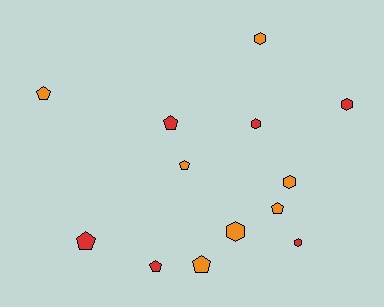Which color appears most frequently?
Orange, with 7 objects.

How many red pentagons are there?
There are 3 red pentagons.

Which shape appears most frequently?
Pentagon, with 7 objects.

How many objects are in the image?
There are 13 objects.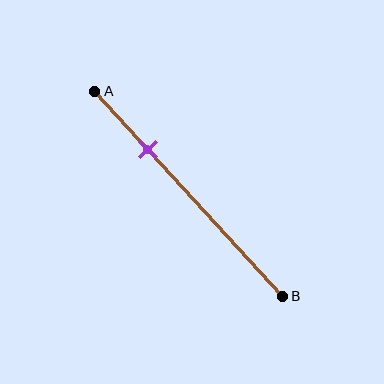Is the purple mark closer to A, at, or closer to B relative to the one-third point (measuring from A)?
The purple mark is closer to point A than the one-third point of segment AB.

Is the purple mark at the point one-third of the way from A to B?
No, the mark is at about 30% from A, not at the 33% one-third point.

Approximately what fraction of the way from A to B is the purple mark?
The purple mark is approximately 30% of the way from A to B.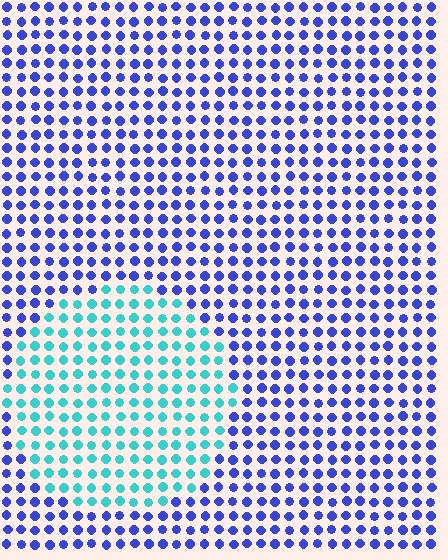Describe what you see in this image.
The image is filled with small blue elements in a uniform arrangement. A circle-shaped region is visible where the elements are tinted to a slightly different hue, forming a subtle color boundary.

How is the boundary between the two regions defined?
The boundary is defined purely by a slight shift in hue (about 58 degrees). Spacing, size, and orientation are identical on both sides.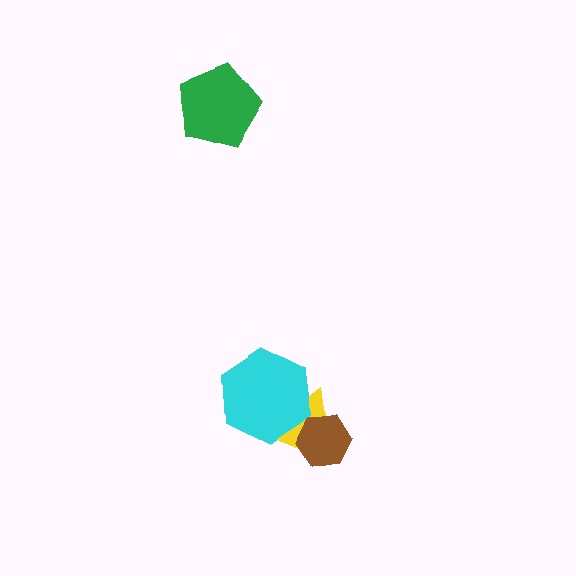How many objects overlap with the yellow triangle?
2 objects overlap with the yellow triangle.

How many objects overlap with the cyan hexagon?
1 object overlaps with the cyan hexagon.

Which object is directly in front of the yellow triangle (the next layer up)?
The brown hexagon is directly in front of the yellow triangle.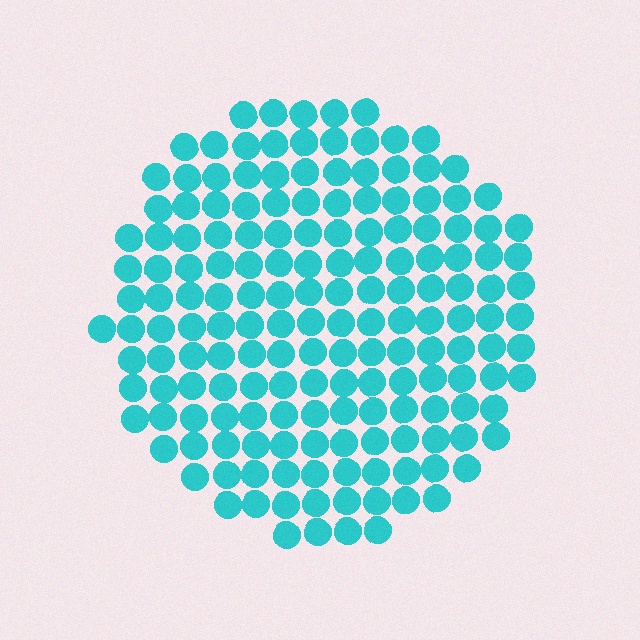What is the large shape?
The large shape is a circle.